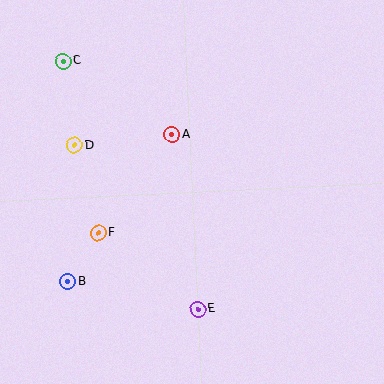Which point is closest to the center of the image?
Point A at (172, 135) is closest to the center.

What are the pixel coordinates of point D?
Point D is at (75, 145).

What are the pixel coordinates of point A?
Point A is at (172, 135).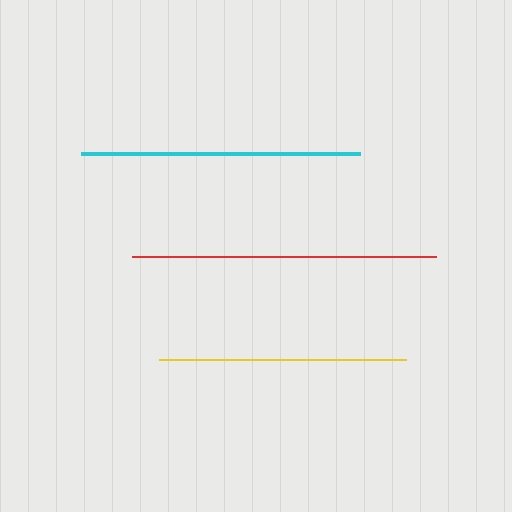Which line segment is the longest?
The red line is the longest at approximately 305 pixels.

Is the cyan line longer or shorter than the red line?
The red line is longer than the cyan line.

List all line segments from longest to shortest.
From longest to shortest: red, cyan, yellow.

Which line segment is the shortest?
The yellow line is the shortest at approximately 247 pixels.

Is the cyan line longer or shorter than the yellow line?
The cyan line is longer than the yellow line.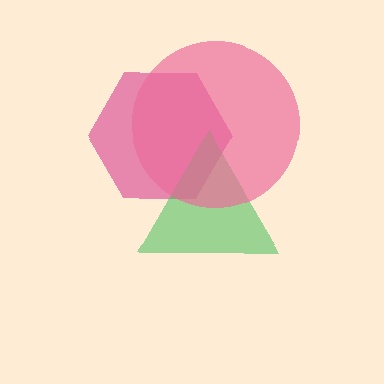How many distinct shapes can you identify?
There are 3 distinct shapes: a magenta hexagon, a green triangle, a pink circle.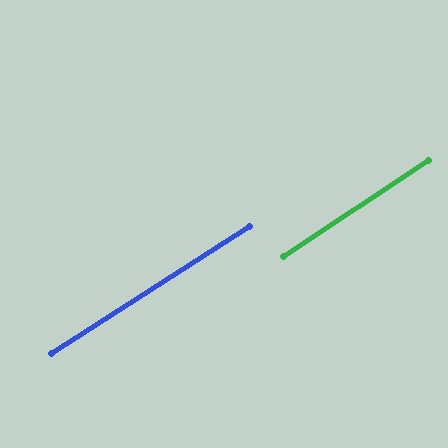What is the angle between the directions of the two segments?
Approximately 1 degree.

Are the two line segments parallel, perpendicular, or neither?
Parallel — their directions differ by only 0.9°.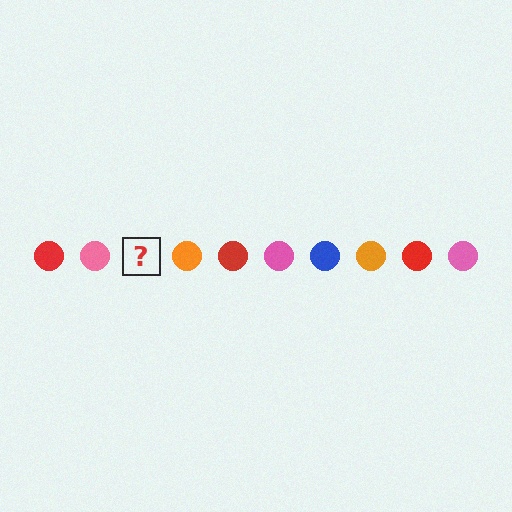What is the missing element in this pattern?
The missing element is a blue circle.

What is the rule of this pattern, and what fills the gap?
The rule is that the pattern cycles through red, pink, blue, orange circles. The gap should be filled with a blue circle.